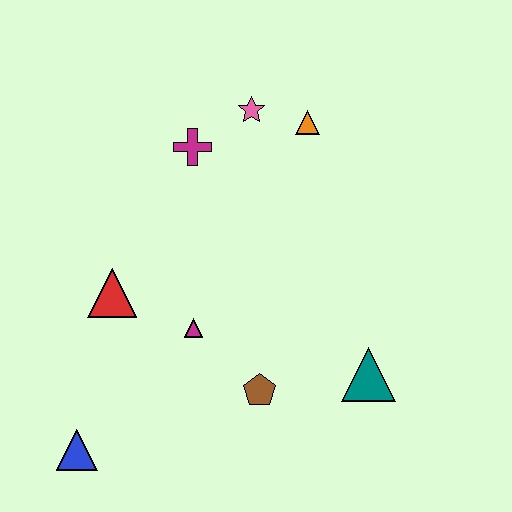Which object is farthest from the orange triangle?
The blue triangle is farthest from the orange triangle.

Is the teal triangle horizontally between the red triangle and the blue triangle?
No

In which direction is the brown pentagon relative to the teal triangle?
The brown pentagon is to the left of the teal triangle.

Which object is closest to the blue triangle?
The red triangle is closest to the blue triangle.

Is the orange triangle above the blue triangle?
Yes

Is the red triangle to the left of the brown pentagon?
Yes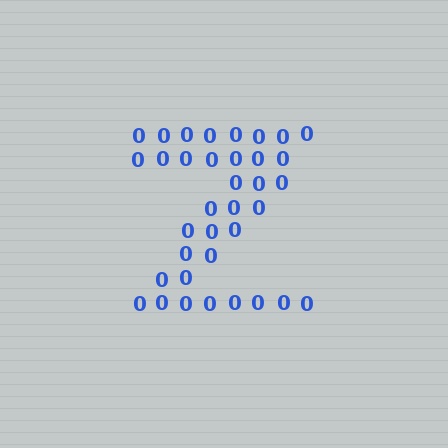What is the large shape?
The large shape is the letter Z.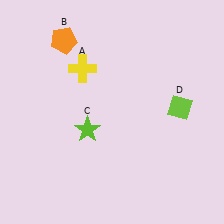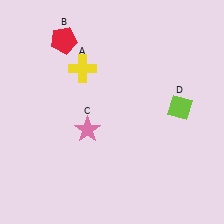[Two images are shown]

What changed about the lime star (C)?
In Image 1, C is lime. In Image 2, it changed to pink.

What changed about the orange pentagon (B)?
In Image 1, B is orange. In Image 2, it changed to red.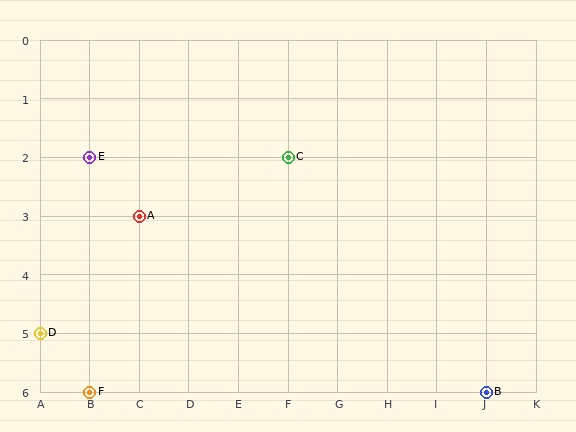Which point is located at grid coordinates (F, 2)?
Point C is at (F, 2).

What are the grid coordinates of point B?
Point B is at grid coordinates (J, 6).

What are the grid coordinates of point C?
Point C is at grid coordinates (F, 2).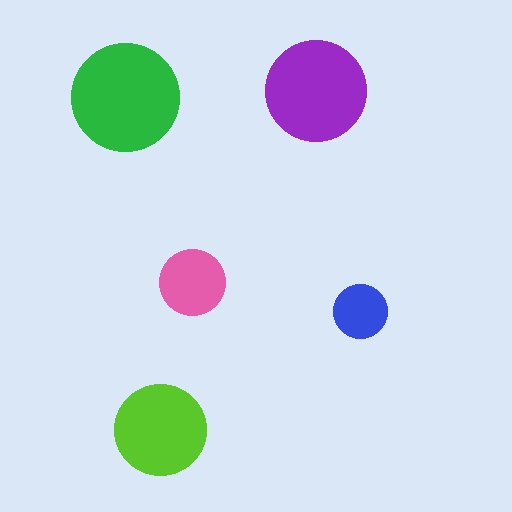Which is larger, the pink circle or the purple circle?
The purple one.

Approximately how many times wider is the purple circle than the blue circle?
About 2 times wider.